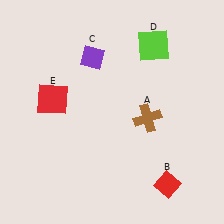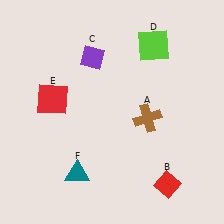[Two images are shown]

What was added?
A teal triangle (F) was added in Image 2.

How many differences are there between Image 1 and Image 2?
There is 1 difference between the two images.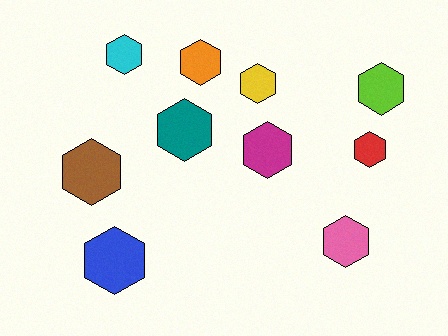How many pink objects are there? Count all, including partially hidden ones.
There is 1 pink object.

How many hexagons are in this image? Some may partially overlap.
There are 10 hexagons.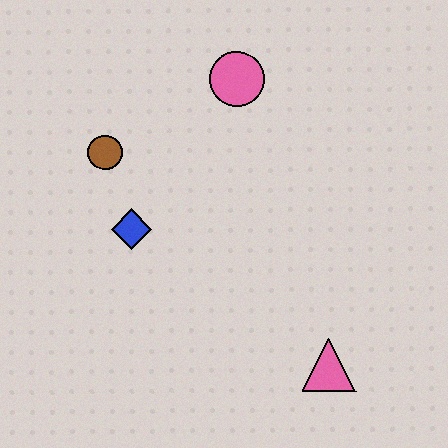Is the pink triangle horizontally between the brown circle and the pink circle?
No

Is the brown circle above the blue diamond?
Yes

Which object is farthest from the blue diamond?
The pink triangle is farthest from the blue diamond.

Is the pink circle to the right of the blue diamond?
Yes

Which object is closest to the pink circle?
The brown circle is closest to the pink circle.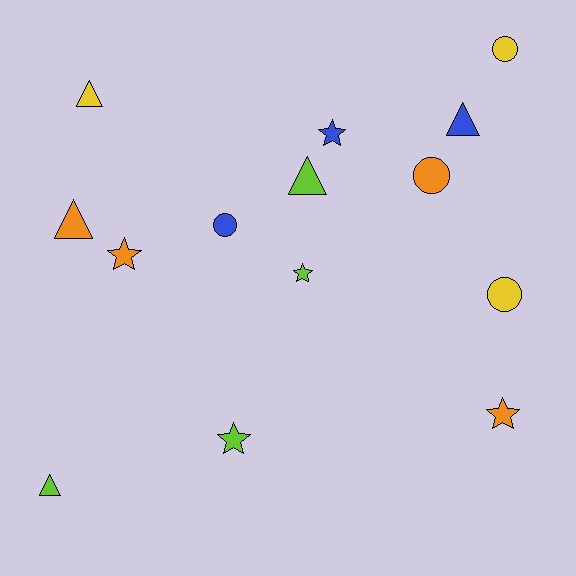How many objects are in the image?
There are 14 objects.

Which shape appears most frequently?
Triangle, with 5 objects.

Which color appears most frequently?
Orange, with 4 objects.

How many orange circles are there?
There is 1 orange circle.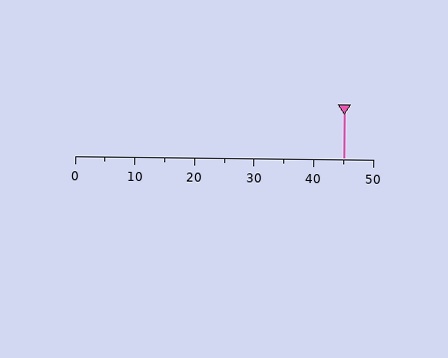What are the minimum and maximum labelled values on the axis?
The axis runs from 0 to 50.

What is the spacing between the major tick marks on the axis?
The major ticks are spaced 10 apart.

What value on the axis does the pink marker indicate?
The marker indicates approximately 45.